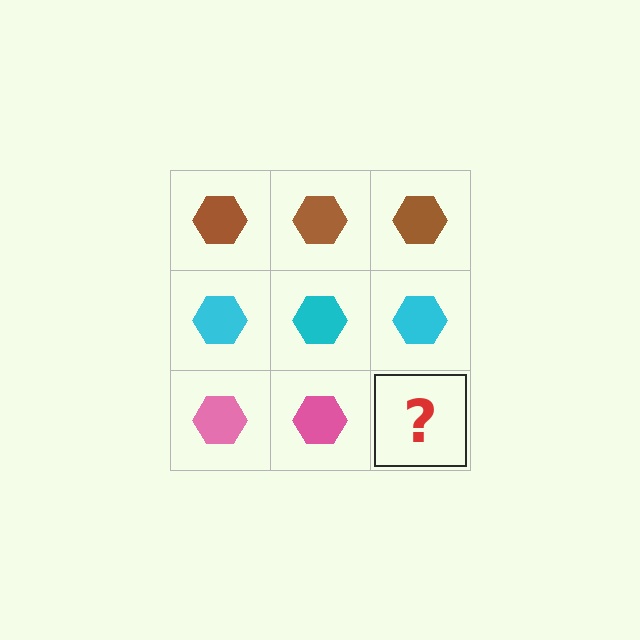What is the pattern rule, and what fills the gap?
The rule is that each row has a consistent color. The gap should be filled with a pink hexagon.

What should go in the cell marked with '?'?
The missing cell should contain a pink hexagon.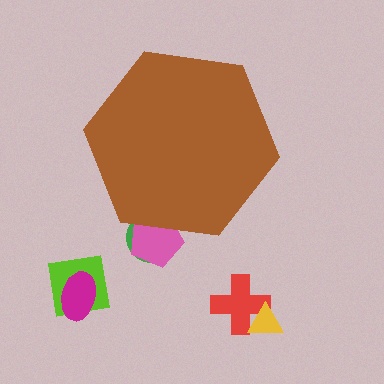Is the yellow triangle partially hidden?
No, the yellow triangle is fully visible.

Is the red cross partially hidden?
No, the red cross is fully visible.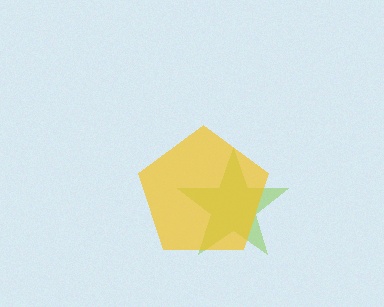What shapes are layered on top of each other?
The layered shapes are: a lime star, a yellow pentagon.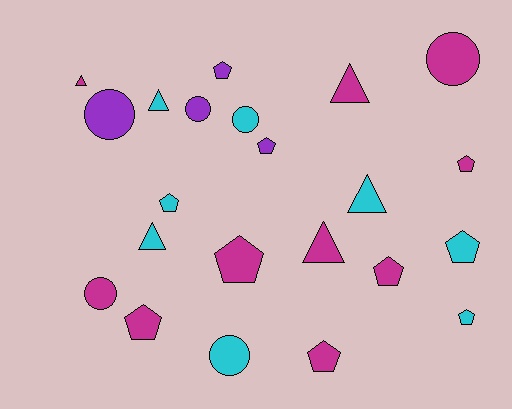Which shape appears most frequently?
Pentagon, with 10 objects.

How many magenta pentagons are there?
There are 5 magenta pentagons.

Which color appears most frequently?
Magenta, with 10 objects.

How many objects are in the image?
There are 22 objects.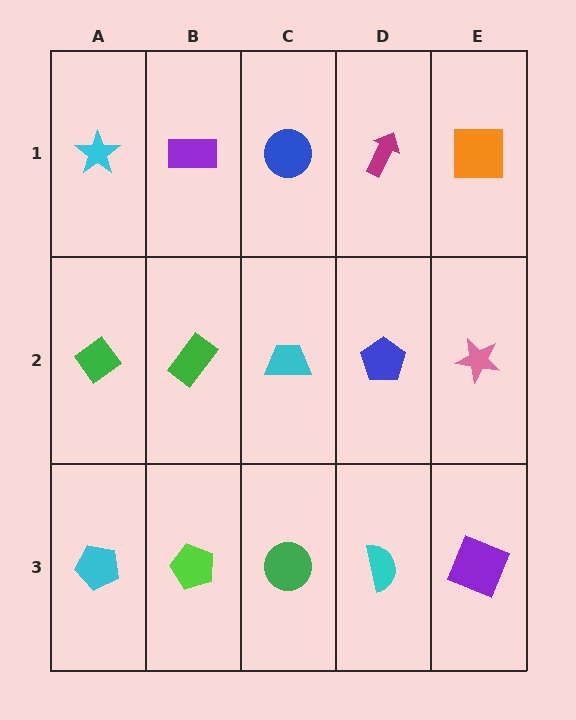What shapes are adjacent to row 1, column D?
A blue pentagon (row 2, column D), a blue circle (row 1, column C), an orange square (row 1, column E).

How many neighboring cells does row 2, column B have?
4.